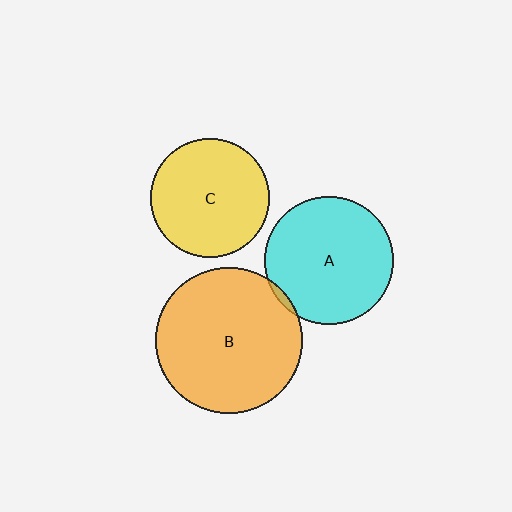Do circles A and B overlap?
Yes.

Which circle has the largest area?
Circle B (orange).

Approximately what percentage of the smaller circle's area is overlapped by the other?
Approximately 5%.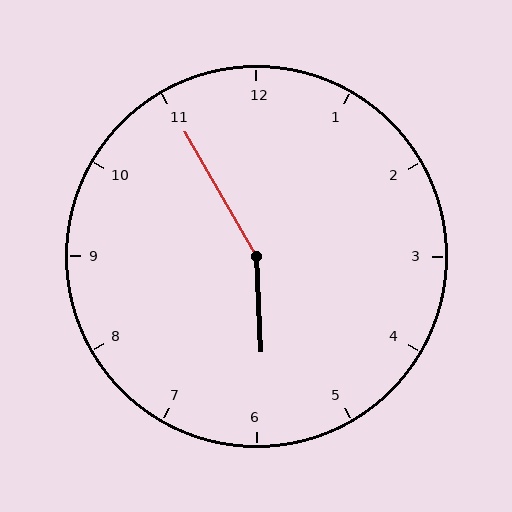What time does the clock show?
5:55.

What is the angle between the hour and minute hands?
Approximately 152 degrees.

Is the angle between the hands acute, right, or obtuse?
It is obtuse.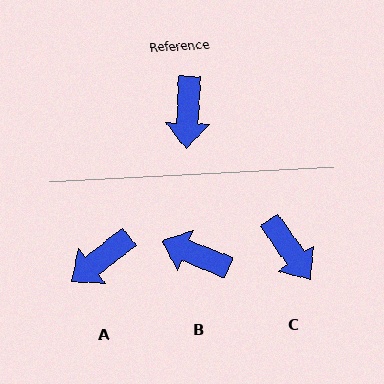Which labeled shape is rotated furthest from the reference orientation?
B, about 109 degrees away.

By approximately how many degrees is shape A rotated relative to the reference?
Approximately 50 degrees clockwise.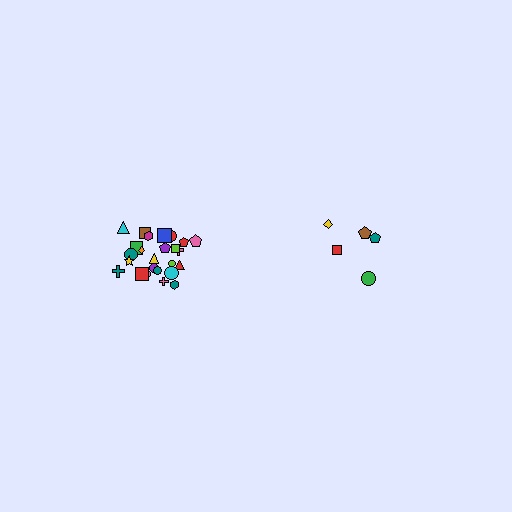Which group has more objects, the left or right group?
The left group.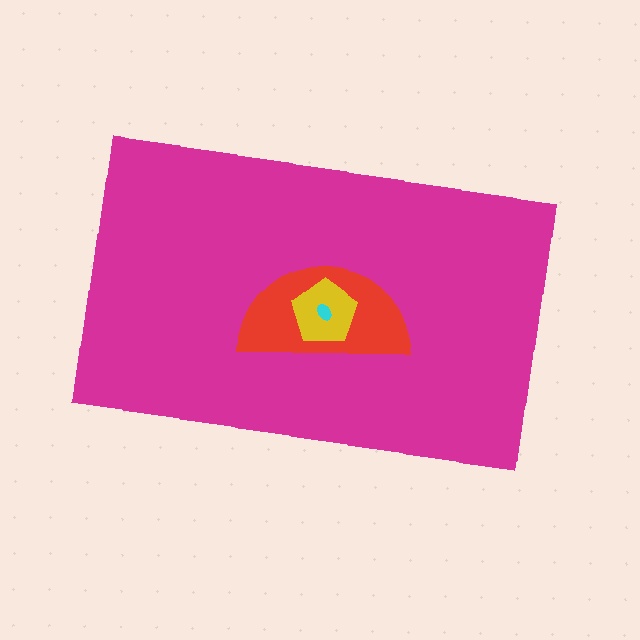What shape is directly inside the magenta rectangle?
The red semicircle.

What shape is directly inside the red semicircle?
The yellow pentagon.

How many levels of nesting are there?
4.